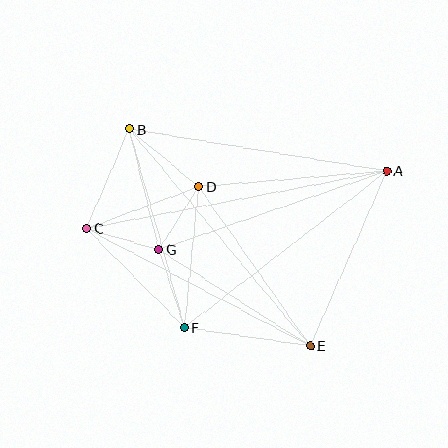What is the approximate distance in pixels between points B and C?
The distance between B and C is approximately 108 pixels.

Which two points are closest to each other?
Points D and G are closest to each other.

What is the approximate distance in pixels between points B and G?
The distance between B and G is approximately 124 pixels.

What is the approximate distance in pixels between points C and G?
The distance between C and G is approximately 75 pixels.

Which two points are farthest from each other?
Points A and C are farthest from each other.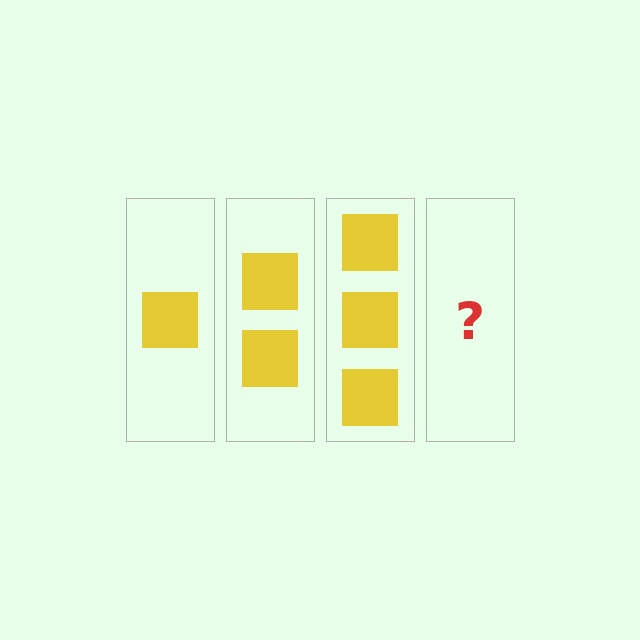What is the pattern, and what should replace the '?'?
The pattern is that each step adds one more square. The '?' should be 4 squares.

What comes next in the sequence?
The next element should be 4 squares.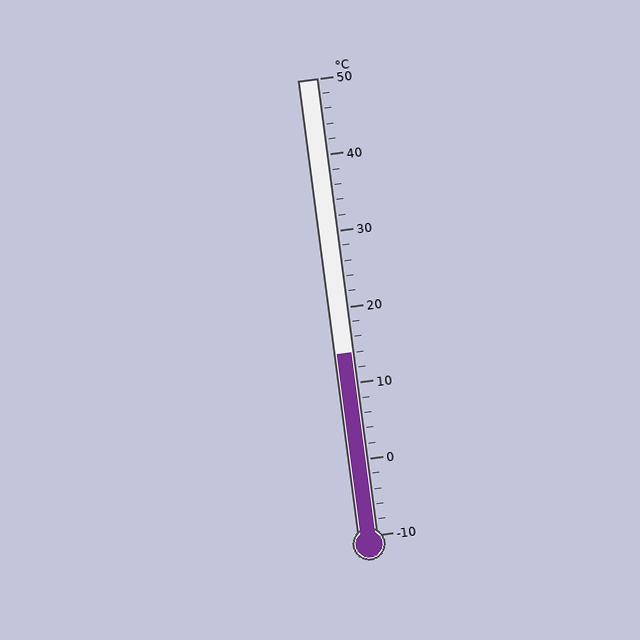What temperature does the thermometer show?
The thermometer shows approximately 14°C.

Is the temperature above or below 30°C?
The temperature is below 30°C.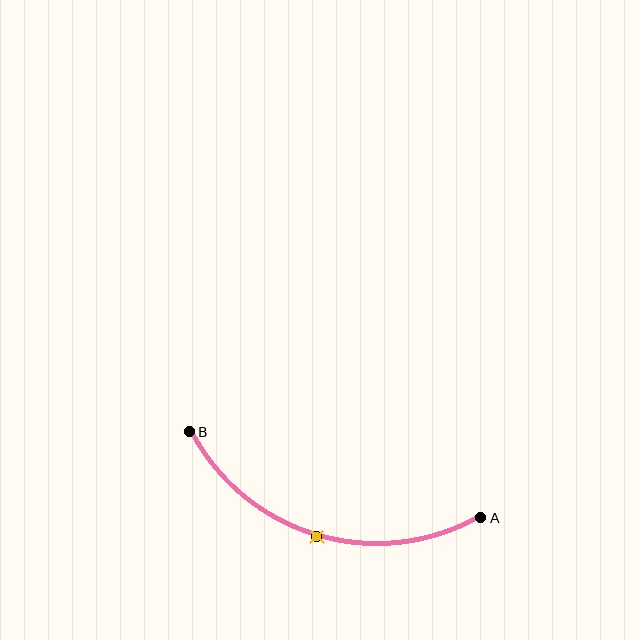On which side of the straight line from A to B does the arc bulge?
The arc bulges below the straight line connecting A and B.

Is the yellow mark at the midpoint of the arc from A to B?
Yes. The yellow mark lies on the arc at equal arc-length from both A and B — it is the arc midpoint.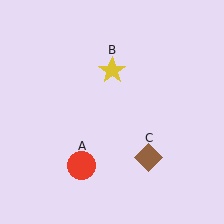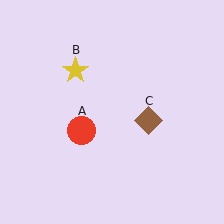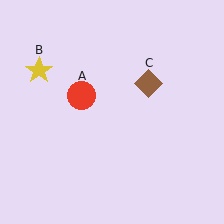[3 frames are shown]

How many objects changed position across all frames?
3 objects changed position: red circle (object A), yellow star (object B), brown diamond (object C).